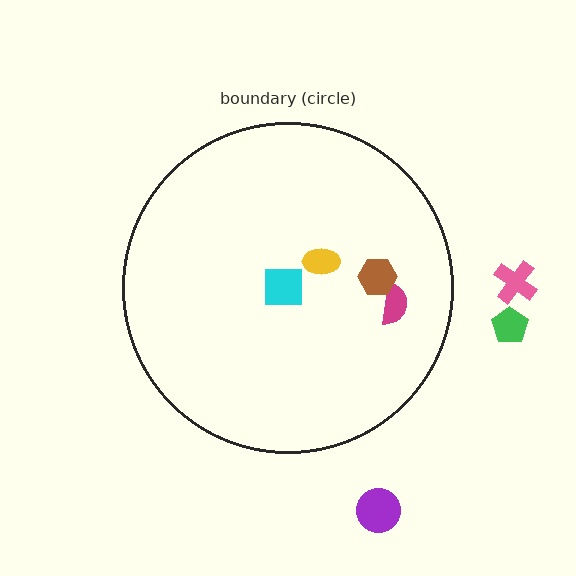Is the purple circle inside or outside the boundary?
Outside.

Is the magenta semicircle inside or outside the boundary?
Inside.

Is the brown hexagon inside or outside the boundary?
Inside.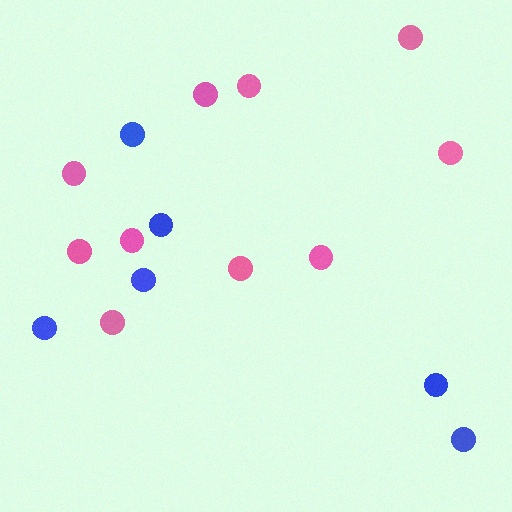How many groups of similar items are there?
There are 2 groups: one group of blue circles (6) and one group of pink circles (10).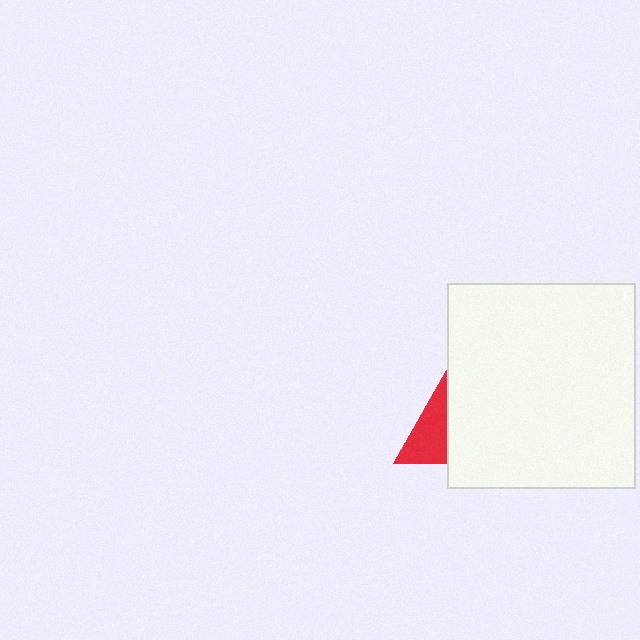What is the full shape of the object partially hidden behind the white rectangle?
The partially hidden object is a red triangle.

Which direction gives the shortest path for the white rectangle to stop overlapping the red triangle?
Moving right gives the shortest separation.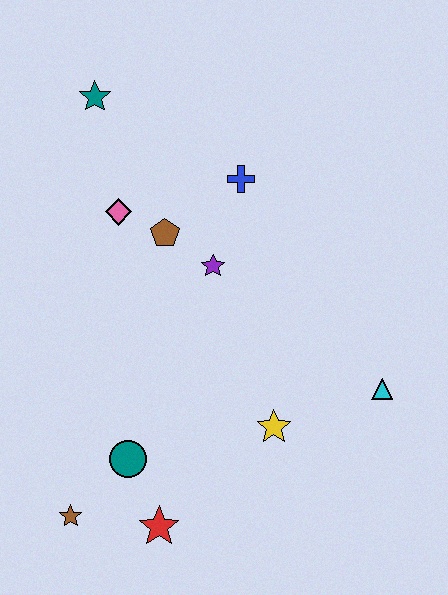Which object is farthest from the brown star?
The teal star is farthest from the brown star.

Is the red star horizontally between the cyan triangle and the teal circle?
Yes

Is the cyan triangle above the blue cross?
No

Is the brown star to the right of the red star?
No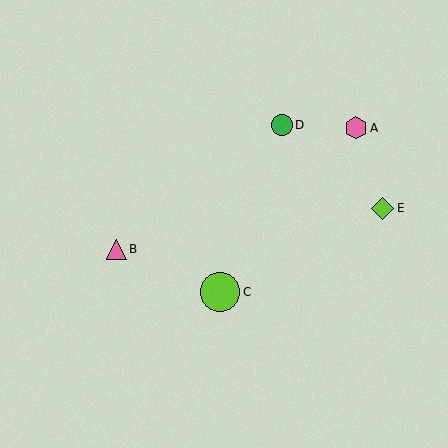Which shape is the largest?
The lime circle (labeled C) is the largest.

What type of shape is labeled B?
Shape B is a pink triangle.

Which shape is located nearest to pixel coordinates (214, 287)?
The lime circle (labeled C) at (220, 292) is nearest to that location.